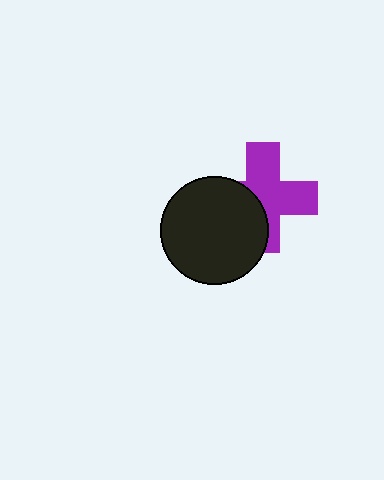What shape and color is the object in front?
The object in front is a black circle.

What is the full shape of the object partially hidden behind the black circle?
The partially hidden object is a purple cross.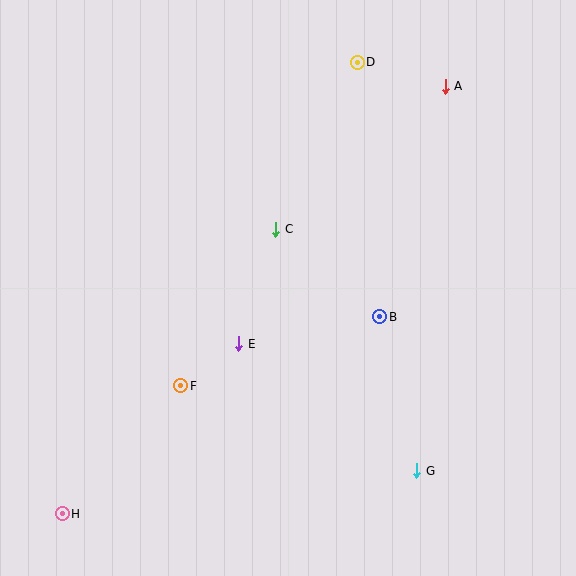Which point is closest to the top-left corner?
Point C is closest to the top-left corner.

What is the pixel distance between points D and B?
The distance between D and B is 255 pixels.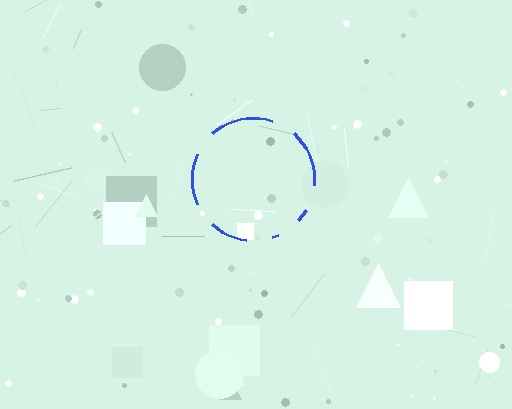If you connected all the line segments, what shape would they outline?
They would outline a circle.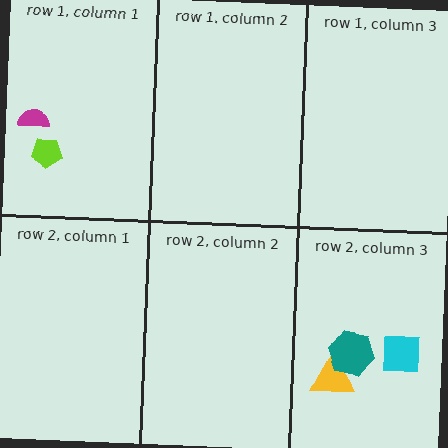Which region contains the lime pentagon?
The row 1, column 1 region.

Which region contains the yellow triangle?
The row 2, column 3 region.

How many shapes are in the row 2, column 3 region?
3.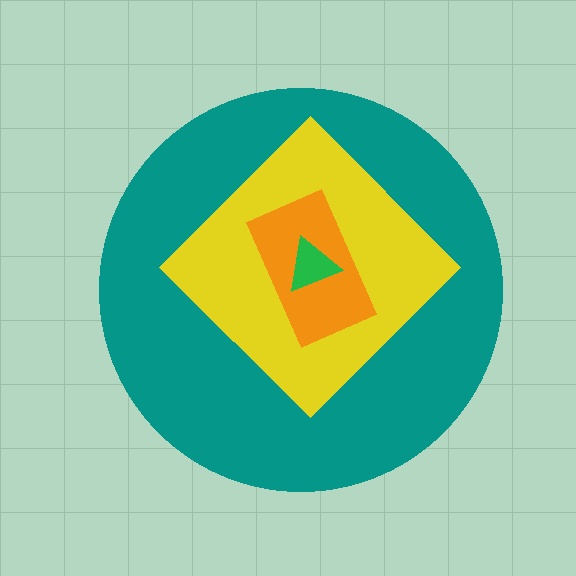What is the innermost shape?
The green triangle.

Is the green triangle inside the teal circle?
Yes.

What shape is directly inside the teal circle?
The yellow diamond.